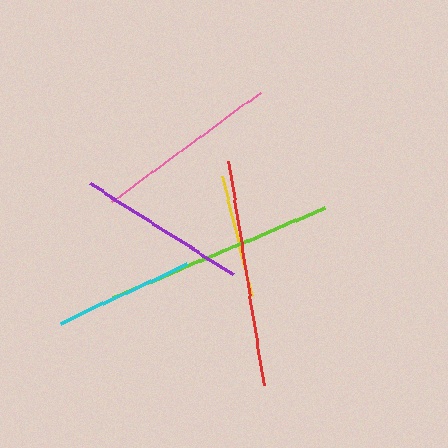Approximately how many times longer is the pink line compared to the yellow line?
The pink line is approximately 1.5 times the length of the yellow line.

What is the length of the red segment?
The red segment is approximately 227 pixels long.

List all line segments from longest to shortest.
From longest to shortest: lime, red, pink, purple, cyan, yellow.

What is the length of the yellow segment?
The yellow segment is approximately 123 pixels long.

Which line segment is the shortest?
The yellow line is the shortest at approximately 123 pixels.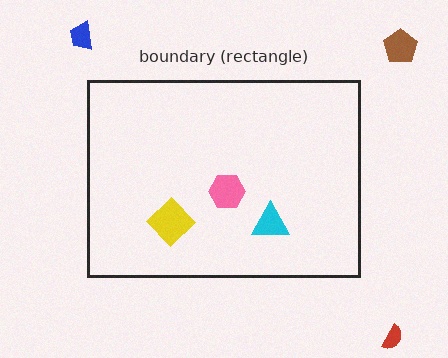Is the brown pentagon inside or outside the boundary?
Outside.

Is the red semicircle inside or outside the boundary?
Outside.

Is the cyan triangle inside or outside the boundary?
Inside.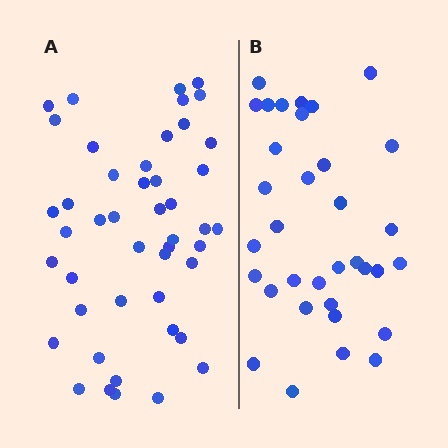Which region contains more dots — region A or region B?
Region A (the left region) has more dots.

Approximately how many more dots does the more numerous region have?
Region A has roughly 12 or so more dots than region B.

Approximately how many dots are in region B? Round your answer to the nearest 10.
About 30 dots. (The exact count is 34, which rounds to 30.)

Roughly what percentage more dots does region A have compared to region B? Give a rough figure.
About 35% more.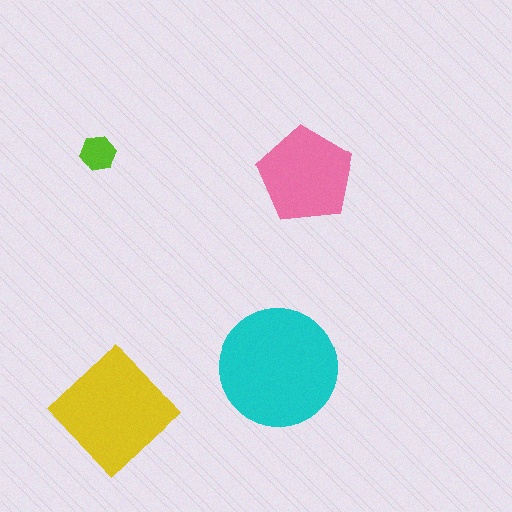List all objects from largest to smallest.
The cyan circle, the yellow diamond, the pink pentagon, the lime hexagon.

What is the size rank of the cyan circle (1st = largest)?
1st.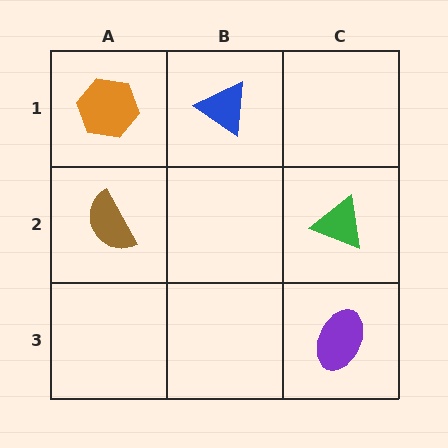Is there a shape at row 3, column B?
No, that cell is empty.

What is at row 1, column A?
An orange hexagon.